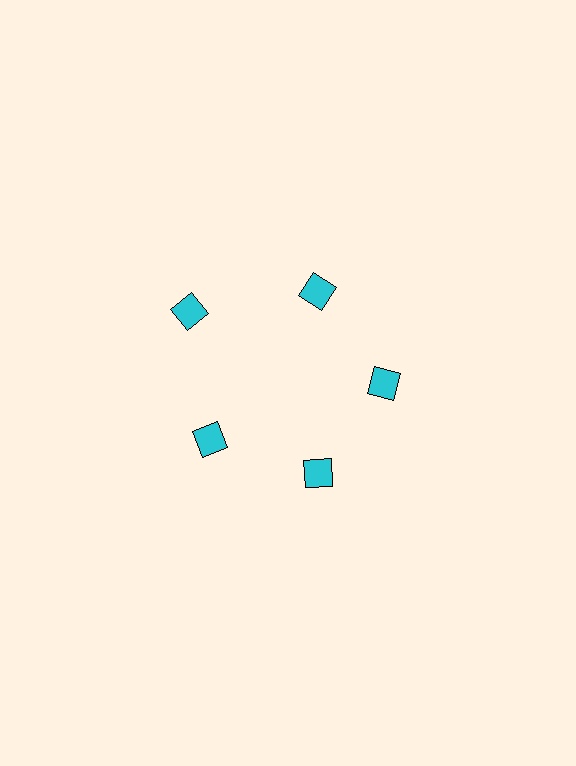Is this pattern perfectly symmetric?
No. The 5 cyan squares are arranged in a ring, but one element near the 10 o'clock position is pushed outward from the center, breaking the 5-fold rotational symmetry.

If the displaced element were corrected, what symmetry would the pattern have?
It would have 5-fold rotational symmetry — the pattern would map onto itself every 72 degrees.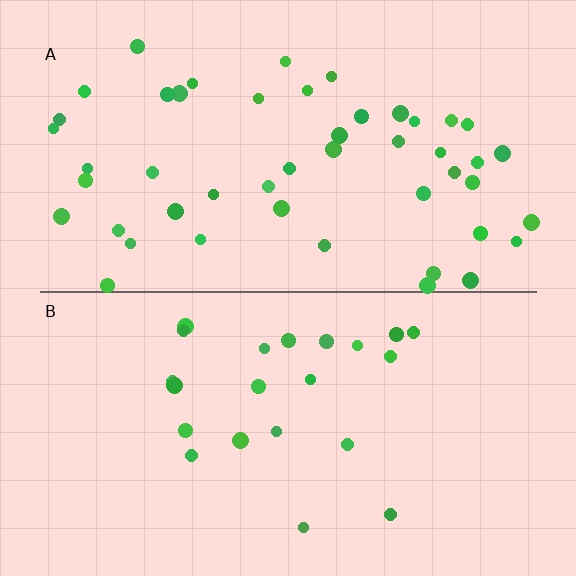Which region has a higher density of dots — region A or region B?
A (the top).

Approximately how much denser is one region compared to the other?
Approximately 2.2× — region A over region B.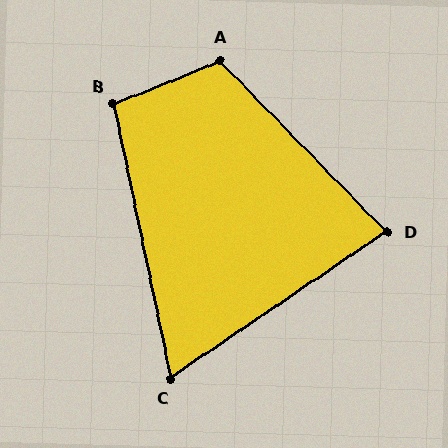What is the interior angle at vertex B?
Approximately 100 degrees (obtuse).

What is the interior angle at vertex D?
Approximately 80 degrees (acute).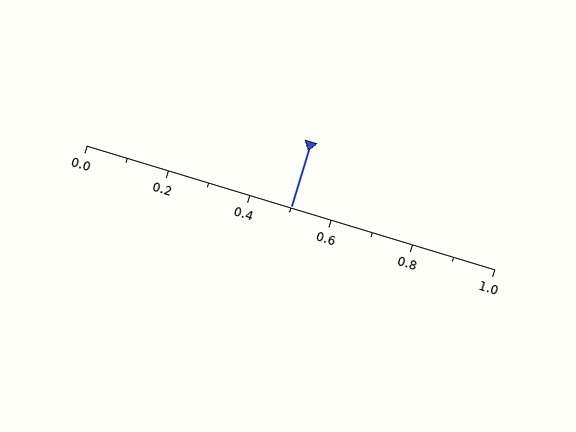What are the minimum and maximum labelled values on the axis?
The axis runs from 0.0 to 1.0.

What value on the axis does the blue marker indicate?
The marker indicates approximately 0.5.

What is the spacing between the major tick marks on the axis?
The major ticks are spaced 0.2 apart.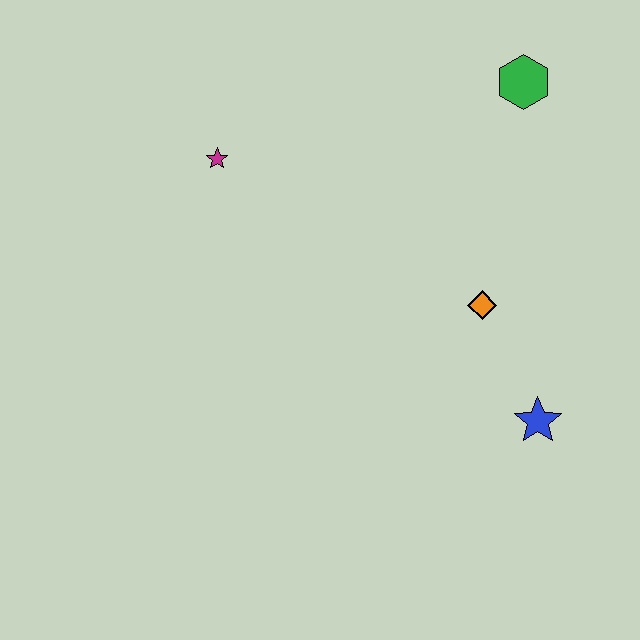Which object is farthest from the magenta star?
The blue star is farthest from the magenta star.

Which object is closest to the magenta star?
The orange diamond is closest to the magenta star.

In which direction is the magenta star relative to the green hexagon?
The magenta star is to the left of the green hexagon.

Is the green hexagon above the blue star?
Yes